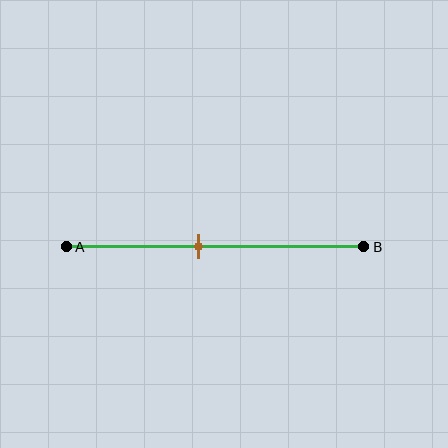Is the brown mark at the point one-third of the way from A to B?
No, the mark is at about 45% from A, not at the 33% one-third point.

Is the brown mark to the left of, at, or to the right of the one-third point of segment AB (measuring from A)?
The brown mark is to the right of the one-third point of segment AB.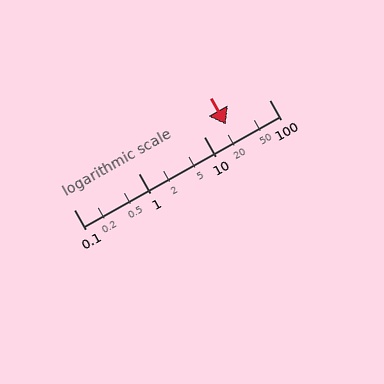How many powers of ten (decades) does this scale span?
The scale spans 3 decades, from 0.1 to 100.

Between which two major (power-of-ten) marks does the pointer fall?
The pointer is between 10 and 100.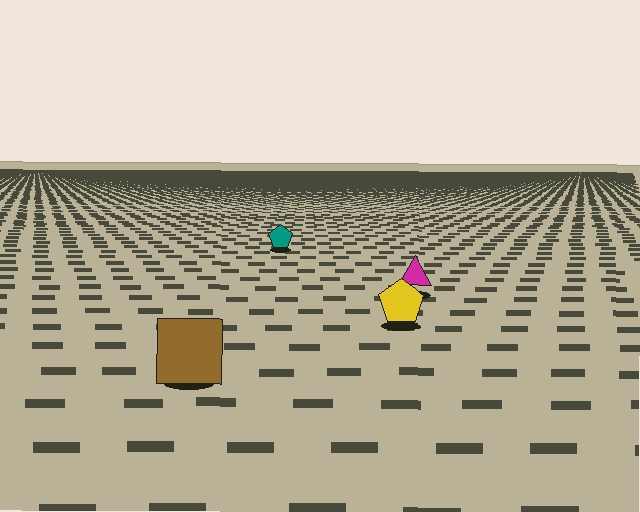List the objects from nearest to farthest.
From nearest to farthest: the brown square, the yellow pentagon, the magenta triangle, the teal pentagon.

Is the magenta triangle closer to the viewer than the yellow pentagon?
No. The yellow pentagon is closer — you can tell from the texture gradient: the ground texture is coarser near it.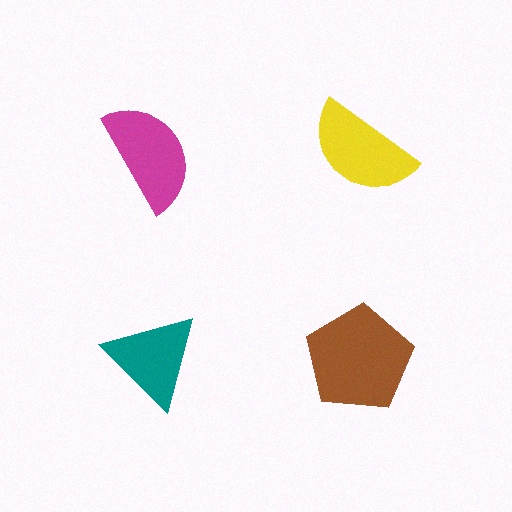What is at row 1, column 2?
A yellow semicircle.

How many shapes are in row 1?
2 shapes.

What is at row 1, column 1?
A magenta semicircle.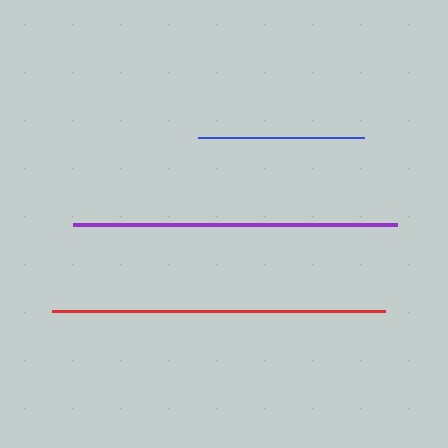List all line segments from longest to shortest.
From longest to shortest: red, purple, blue.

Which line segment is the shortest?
The blue line is the shortest at approximately 166 pixels.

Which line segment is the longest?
The red line is the longest at approximately 333 pixels.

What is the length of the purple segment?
The purple segment is approximately 324 pixels long.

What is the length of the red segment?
The red segment is approximately 333 pixels long.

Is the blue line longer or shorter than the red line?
The red line is longer than the blue line.